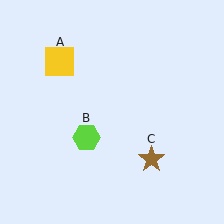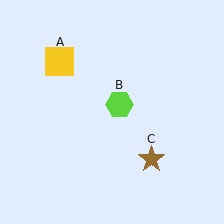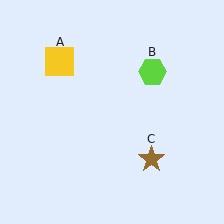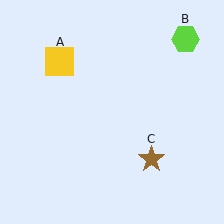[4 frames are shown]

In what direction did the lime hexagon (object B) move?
The lime hexagon (object B) moved up and to the right.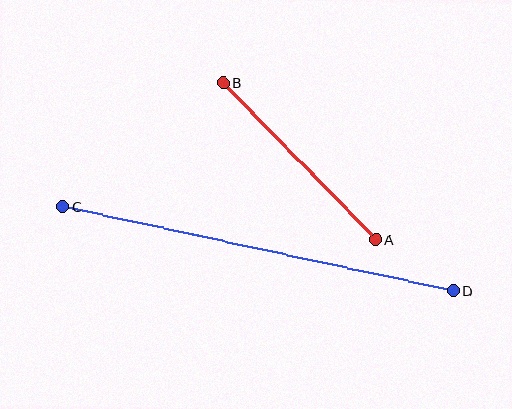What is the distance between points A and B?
The distance is approximately 219 pixels.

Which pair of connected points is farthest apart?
Points C and D are farthest apart.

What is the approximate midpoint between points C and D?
The midpoint is at approximately (258, 249) pixels.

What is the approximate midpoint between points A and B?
The midpoint is at approximately (299, 161) pixels.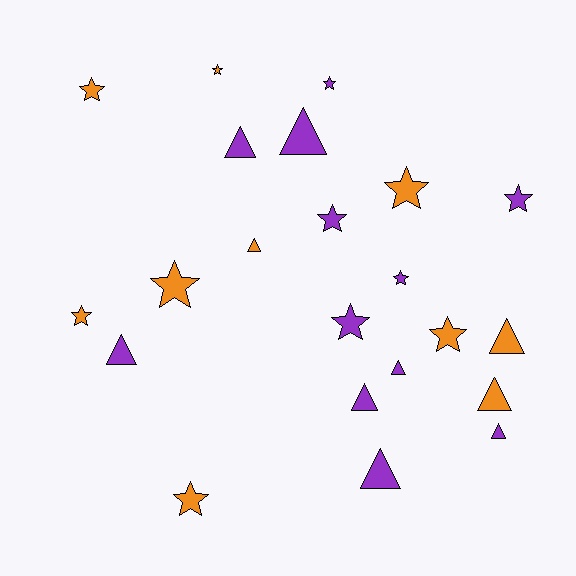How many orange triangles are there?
There are 3 orange triangles.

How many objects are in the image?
There are 22 objects.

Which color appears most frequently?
Purple, with 12 objects.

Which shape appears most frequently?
Star, with 12 objects.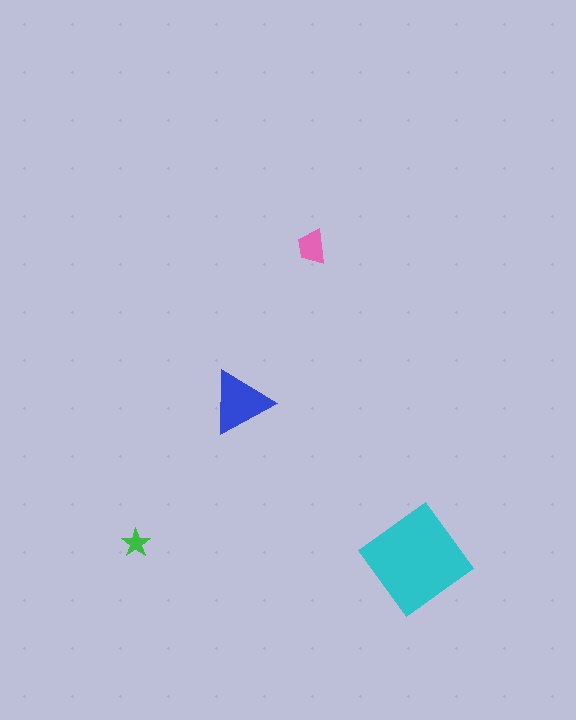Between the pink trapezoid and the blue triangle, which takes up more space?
The blue triangle.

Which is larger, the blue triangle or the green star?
The blue triangle.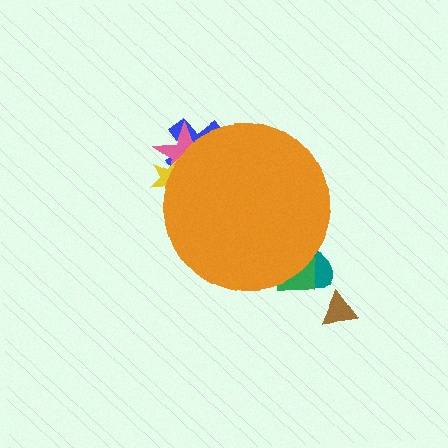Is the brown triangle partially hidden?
No, the brown triangle is fully visible.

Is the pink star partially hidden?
Yes, the pink star is partially hidden behind the orange circle.